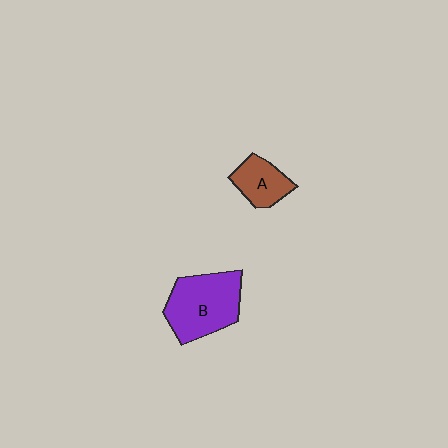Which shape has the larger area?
Shape B (purple).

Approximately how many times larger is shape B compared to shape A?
Approximately 1.9 times.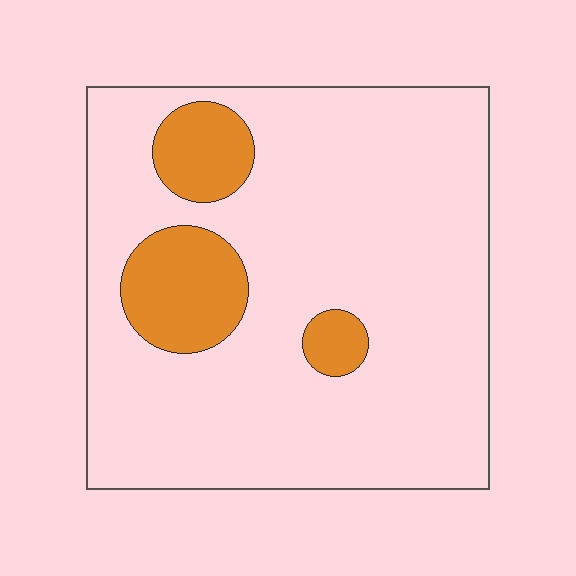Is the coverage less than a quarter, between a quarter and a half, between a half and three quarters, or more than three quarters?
Less than a quarter.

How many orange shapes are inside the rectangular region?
3.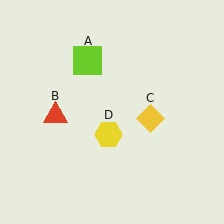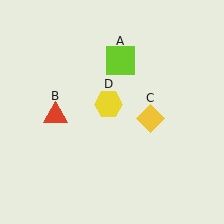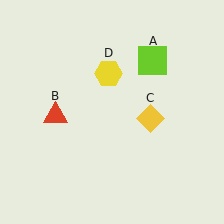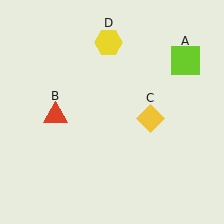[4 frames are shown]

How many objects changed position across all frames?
2 objects changed position: lime square (object A), yellow hexagon (object D).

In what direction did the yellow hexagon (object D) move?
The yellow hexagon (object D) moved up.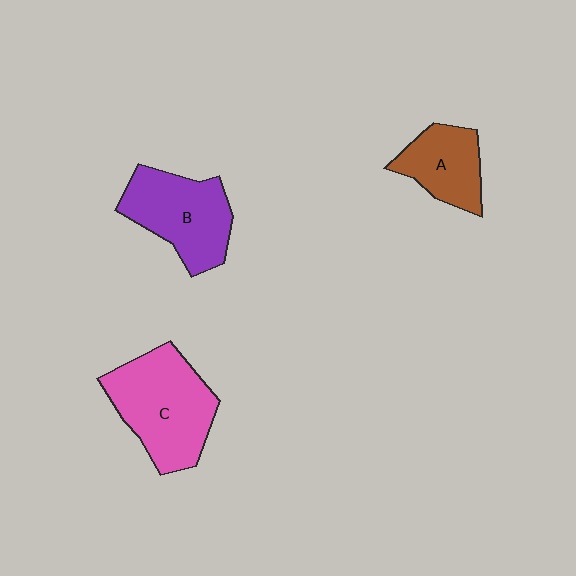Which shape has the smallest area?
Shape A (brown).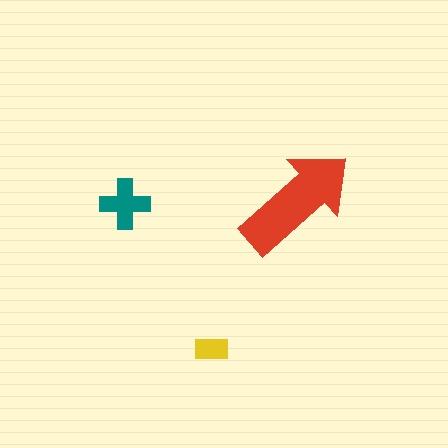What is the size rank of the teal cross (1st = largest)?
2nd.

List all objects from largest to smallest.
The red arrow, the teal cross, the yellow rectangle.